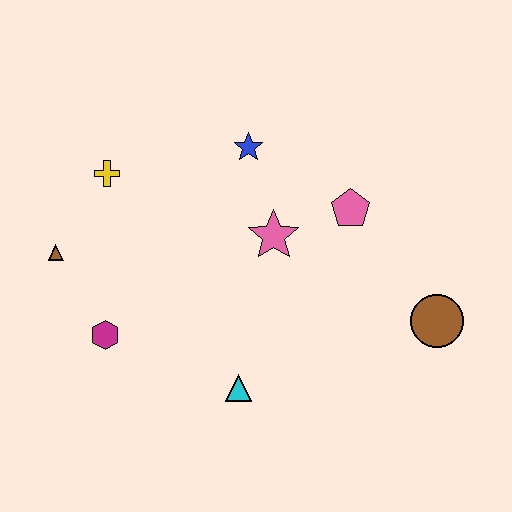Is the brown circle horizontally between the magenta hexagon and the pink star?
No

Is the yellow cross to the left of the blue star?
Yes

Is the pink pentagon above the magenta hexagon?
Yes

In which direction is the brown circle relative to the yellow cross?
The brown circle is to the right of the yellow cross.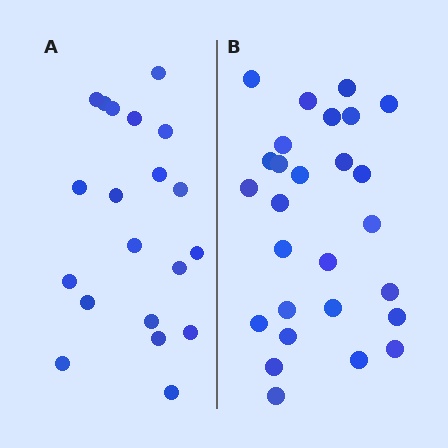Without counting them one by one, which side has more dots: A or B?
Region B (the right region) has more dots.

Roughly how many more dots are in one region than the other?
Region B has roughly 8 or so more dots than region A.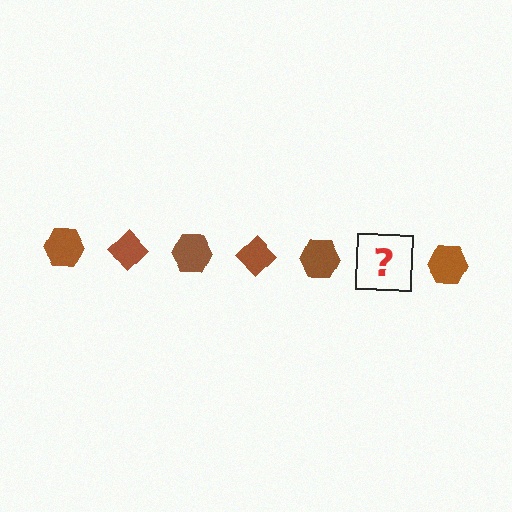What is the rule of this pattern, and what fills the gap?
The rule is that the pattern cycles through hexagon, diamond shapes in brown. The gap should be filled with a brown diamond.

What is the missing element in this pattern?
The missing element is a brown diamond.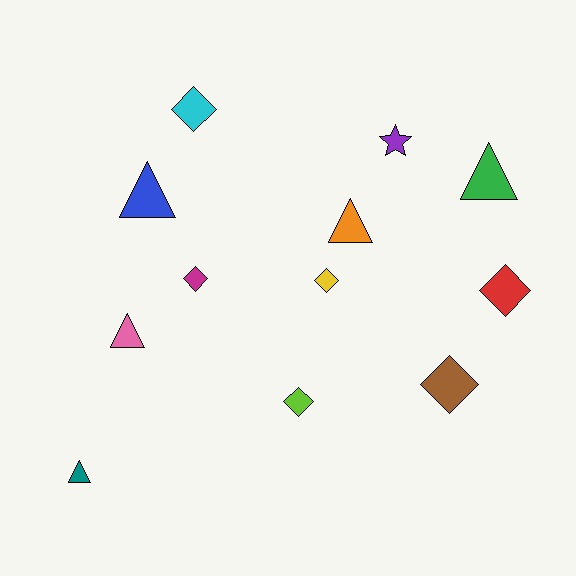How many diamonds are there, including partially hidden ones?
There are 6 diamonds.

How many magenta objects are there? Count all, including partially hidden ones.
There is 1 magenta object.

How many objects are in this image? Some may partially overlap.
There are 12 objects.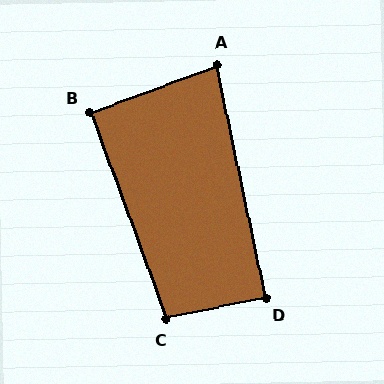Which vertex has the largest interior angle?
C, at approximately 99 degrees.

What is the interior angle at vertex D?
Approximately 90 degrees (approximately right).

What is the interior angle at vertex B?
Approximately 90 degrees (approximately right).